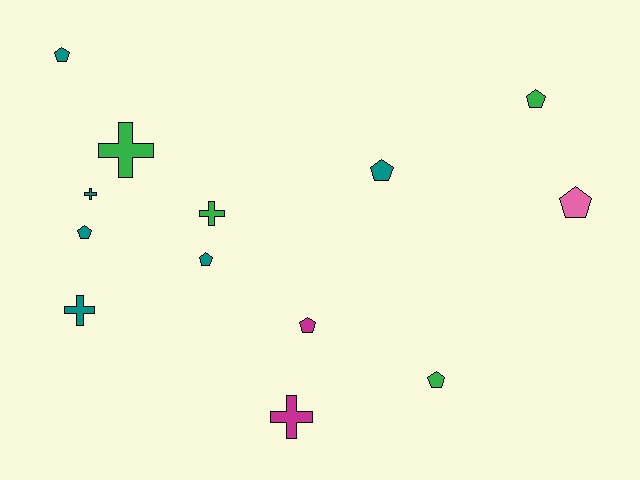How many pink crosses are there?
There are no pink crosses.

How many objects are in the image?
There are 13 objects.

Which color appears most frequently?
Teal, with 6 objects.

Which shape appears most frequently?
Pentagon, with 8 objects.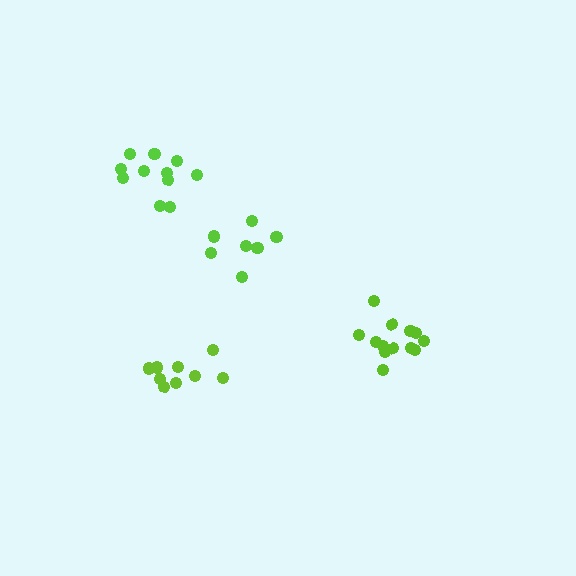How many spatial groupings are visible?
There are 4 spatial groupings.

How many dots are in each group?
Group 1: 13 dots, Group 2: 9 dots, Group 3: 11 dots, Group 4: 7 dots (40 total).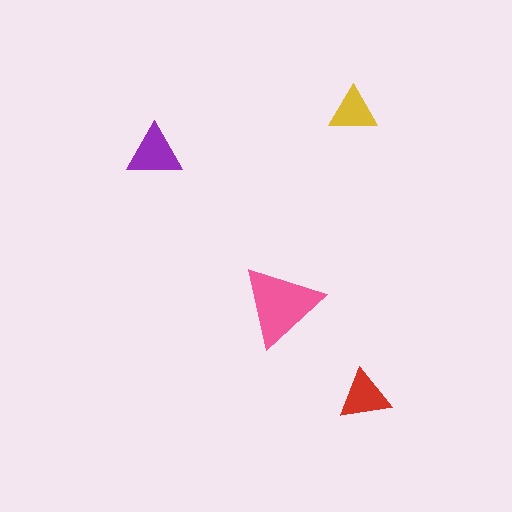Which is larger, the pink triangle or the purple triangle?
The pink one.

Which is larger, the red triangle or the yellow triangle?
The red one.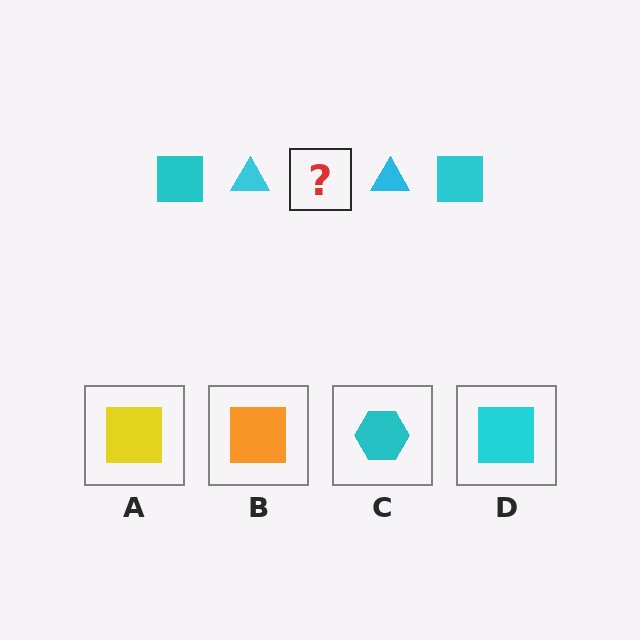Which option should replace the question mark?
Option D.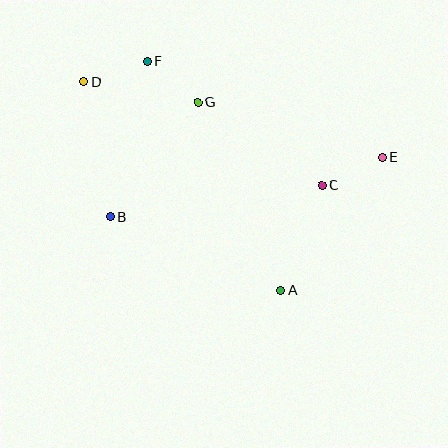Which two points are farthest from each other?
Points D and E are farthest from each other.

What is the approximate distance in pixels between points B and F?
The distance between B and F is approximately 160 pixels.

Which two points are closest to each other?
Points F and G are closest to each other.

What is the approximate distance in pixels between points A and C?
The distance between A and C is approximately 113 pixels.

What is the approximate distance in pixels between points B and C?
The distance between B and C is approximately 214 pixels.